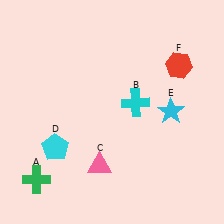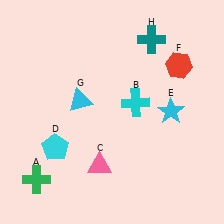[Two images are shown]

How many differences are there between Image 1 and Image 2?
There are 2 differences between the two images.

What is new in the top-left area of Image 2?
A cyan triangle (G) was added in the top-left area of Image 2.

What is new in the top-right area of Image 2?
A teal cross (H) was added in the top-right area of Image 2.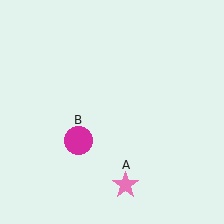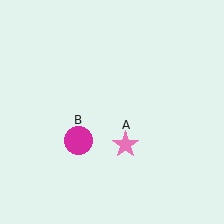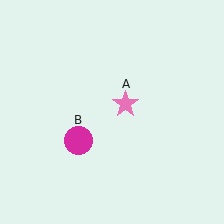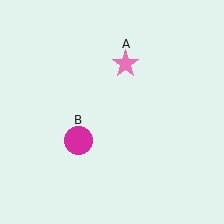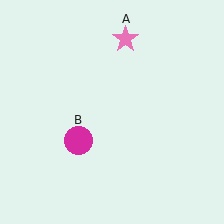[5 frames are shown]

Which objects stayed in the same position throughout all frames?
Magenta circle (object B) remained stationary.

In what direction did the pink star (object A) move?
The pink star (object A) moved up.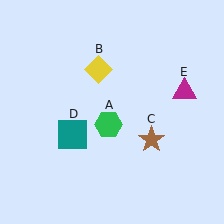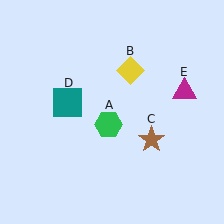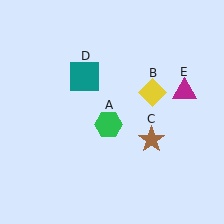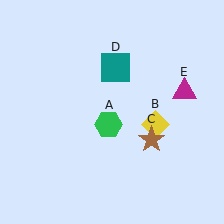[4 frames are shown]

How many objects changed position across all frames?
2 objects changed position: yellow diamond (object B), teal square (object D).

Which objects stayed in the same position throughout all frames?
Green hexagon (object A) and brown star (object C) and magenta triangle (object E) remained stationary.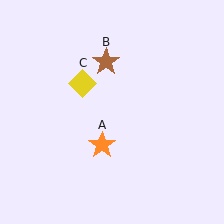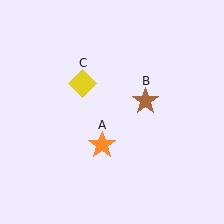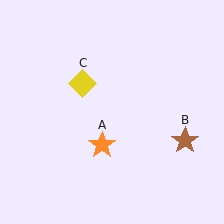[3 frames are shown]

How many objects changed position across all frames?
1 object changed position: brown star (object B).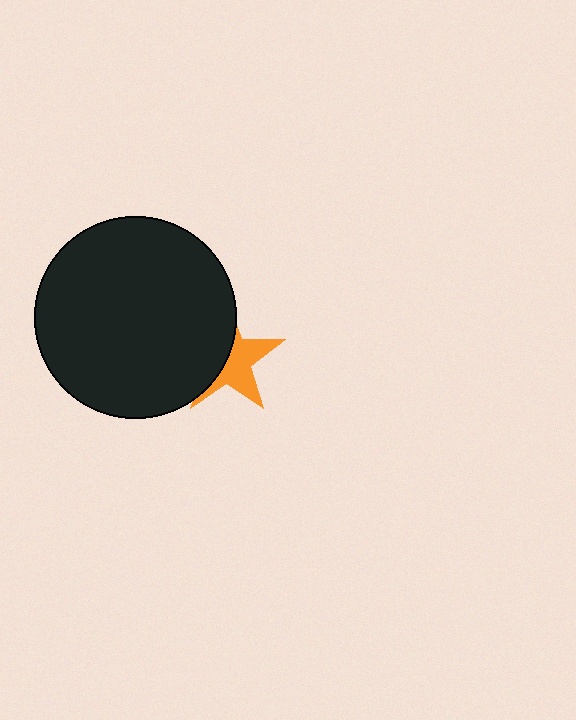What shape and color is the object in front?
The object in front is a black circle.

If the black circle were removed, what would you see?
You would see the complete orange star.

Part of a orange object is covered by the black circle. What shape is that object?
It is a star.